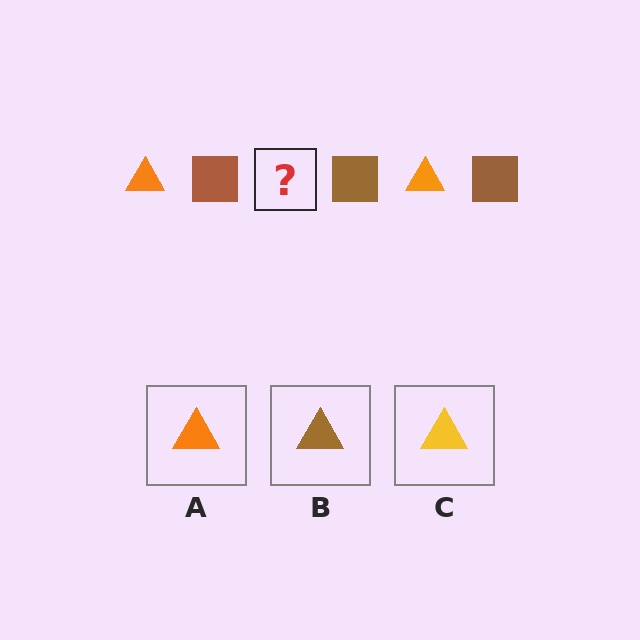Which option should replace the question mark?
Option A.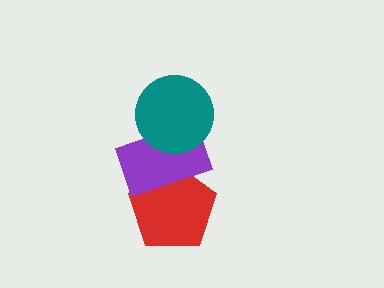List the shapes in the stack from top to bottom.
From top to bottom: the teal circle, the purple rectangle, the red pentagon.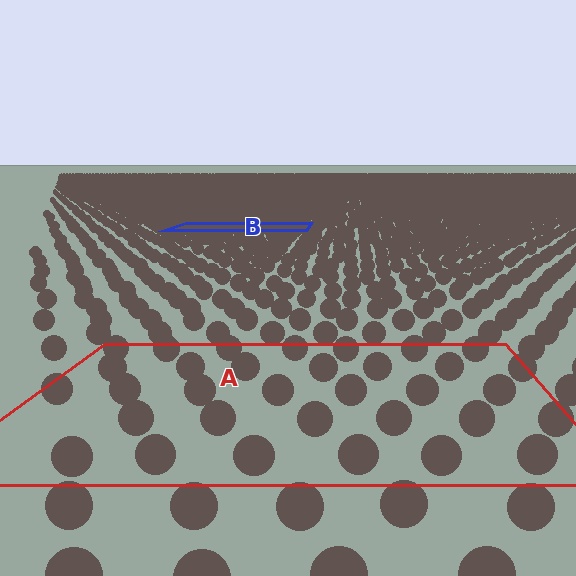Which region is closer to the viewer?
Region A is closer. The texture elements there are larger and more spread out.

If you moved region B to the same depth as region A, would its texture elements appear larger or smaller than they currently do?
They would appear larger. At a closer depth, the same texture elements are projected at a bigger on-screen size.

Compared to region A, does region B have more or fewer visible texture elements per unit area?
Region B has more texture elements per unit area — they are packed more densely because it is farther away.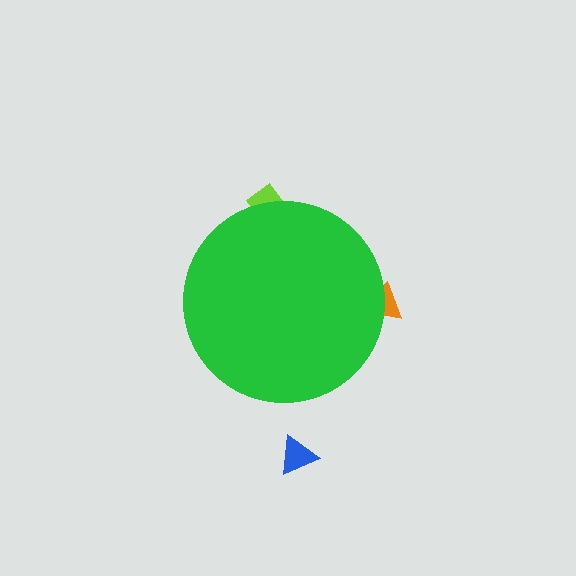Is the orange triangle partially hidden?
Yes, the orange triangle is partially hidden behind the green circle.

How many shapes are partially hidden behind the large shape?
2 shapes are partially hidden.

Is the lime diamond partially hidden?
Yes, the lime diamond is partially hidden behind the green circle.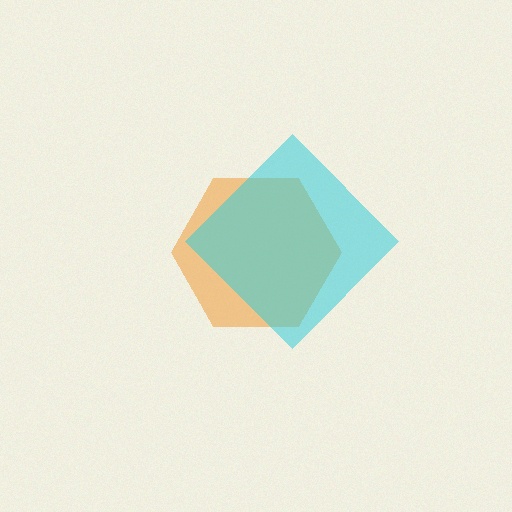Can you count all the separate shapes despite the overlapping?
Yes, there are 2 separate shapes.